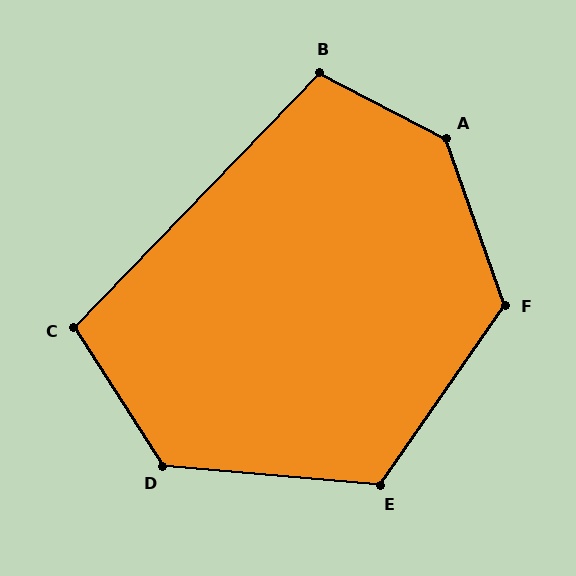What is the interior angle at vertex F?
Approximately 126 degrees (obtuse).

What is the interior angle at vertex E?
Approximately 120 degrees (obtuse).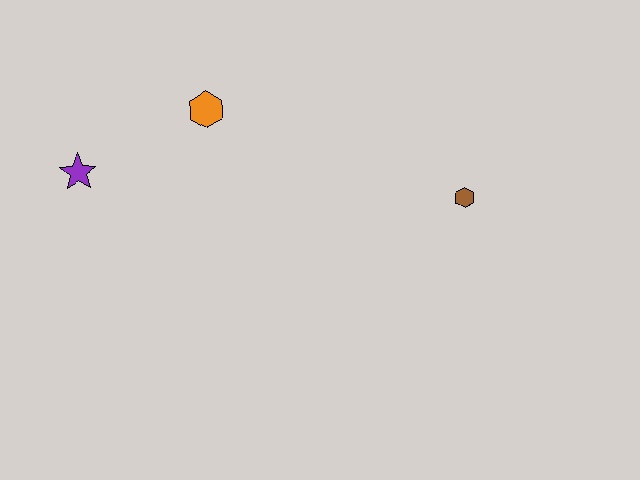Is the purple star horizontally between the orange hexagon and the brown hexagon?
No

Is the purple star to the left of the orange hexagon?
Yes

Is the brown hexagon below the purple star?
Yes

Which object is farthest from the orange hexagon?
The brown hexagon is farthest from the orange hexagon.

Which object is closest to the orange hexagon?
The purple star is closest to the orange hexagon.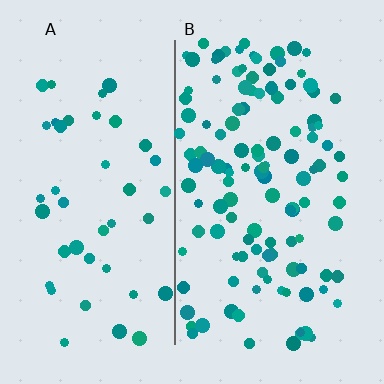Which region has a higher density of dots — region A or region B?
B (the right).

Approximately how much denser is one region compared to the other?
Approximately 2.8× — region B over region A.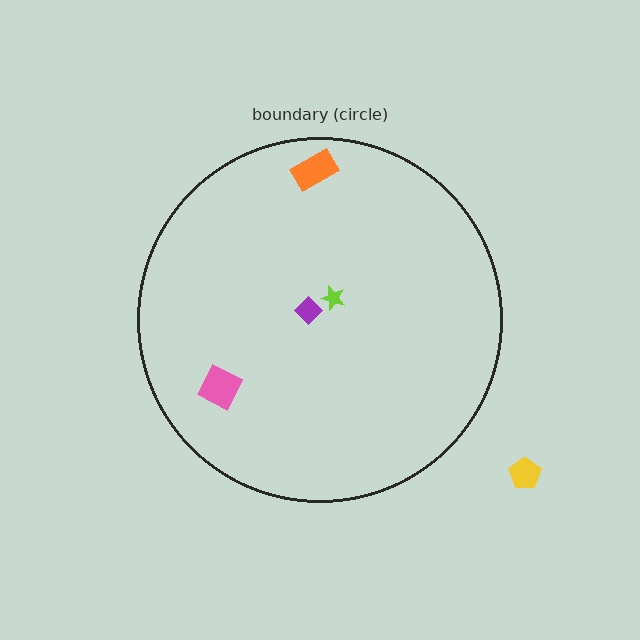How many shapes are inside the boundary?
4 inside, 1 outside.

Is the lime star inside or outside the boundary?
Inside.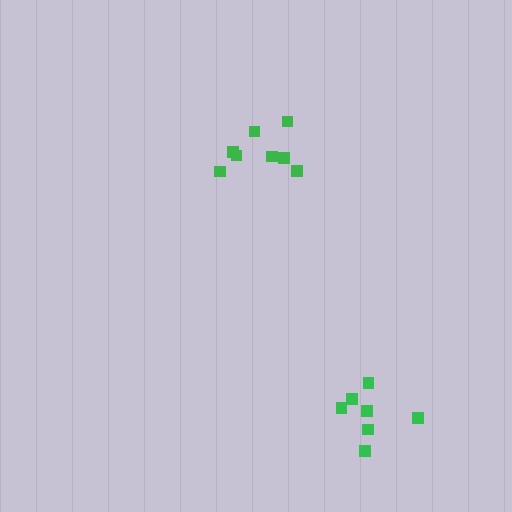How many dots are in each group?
Group 1: 8 dots, Group 2: 7 dots (15 total).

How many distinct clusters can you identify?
There are 2 distinct clusters.